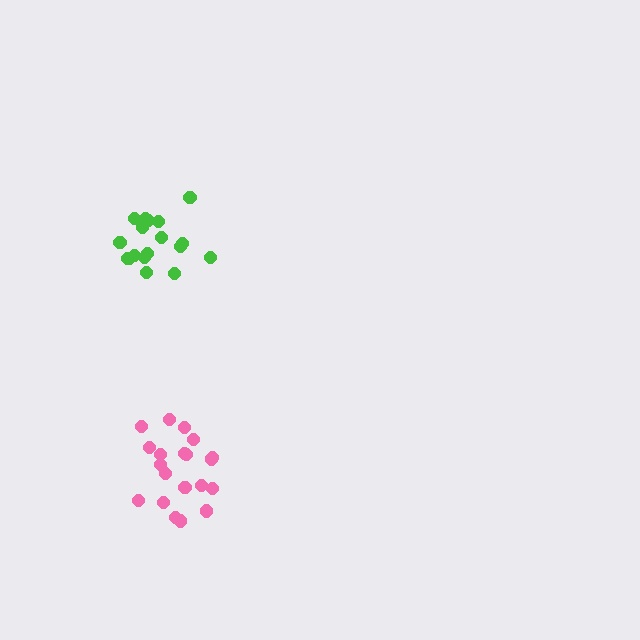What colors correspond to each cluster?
The clusters are colored: green, pink.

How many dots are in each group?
Group 1: 19 dots, Group 2: 20 dots (39 total).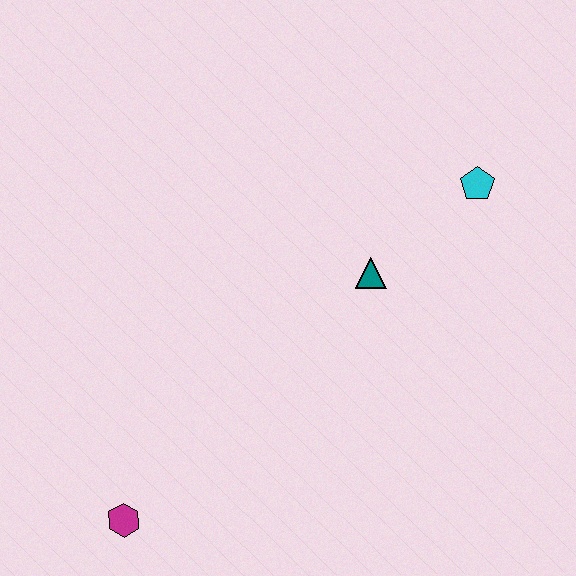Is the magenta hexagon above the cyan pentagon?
No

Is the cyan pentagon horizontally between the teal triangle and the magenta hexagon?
No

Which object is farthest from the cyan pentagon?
The magenta hexagon is farthest from the cyan pentagon.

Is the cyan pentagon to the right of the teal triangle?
Yes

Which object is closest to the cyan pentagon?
The teal triangle is closest to the cyan pentagon.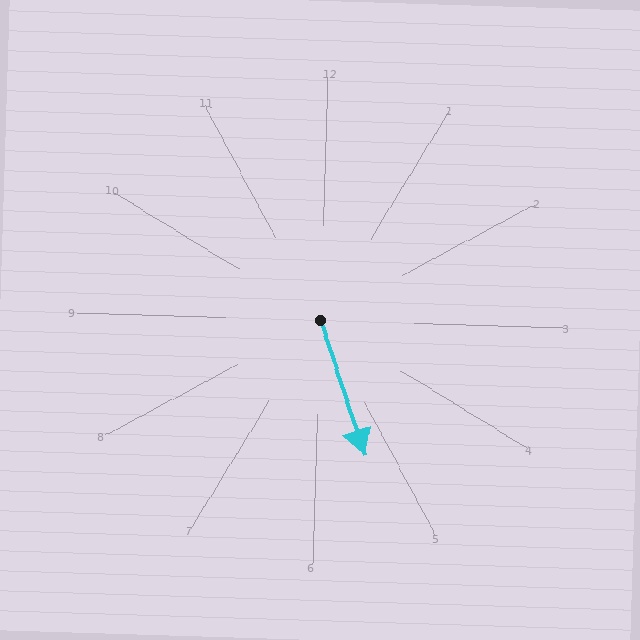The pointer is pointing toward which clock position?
Roughly 5 o'clock.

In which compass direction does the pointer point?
South.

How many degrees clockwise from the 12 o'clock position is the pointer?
Approximately 160 degrees.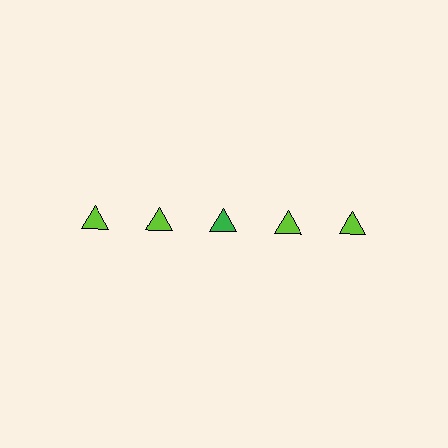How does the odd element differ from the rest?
It has a different color: green instead of lime.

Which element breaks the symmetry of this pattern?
The green triangle in the top row, center column breaks the symmetry. All other shapes are lime triangles.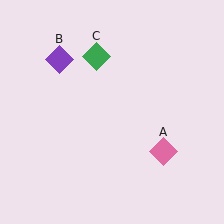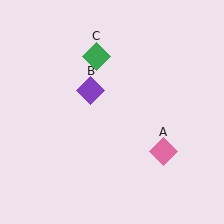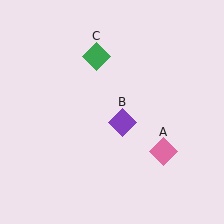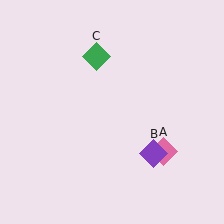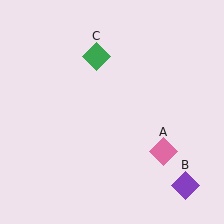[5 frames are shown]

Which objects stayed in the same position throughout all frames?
Pink diamond (object A) and green diamond (object C) remained stationary.